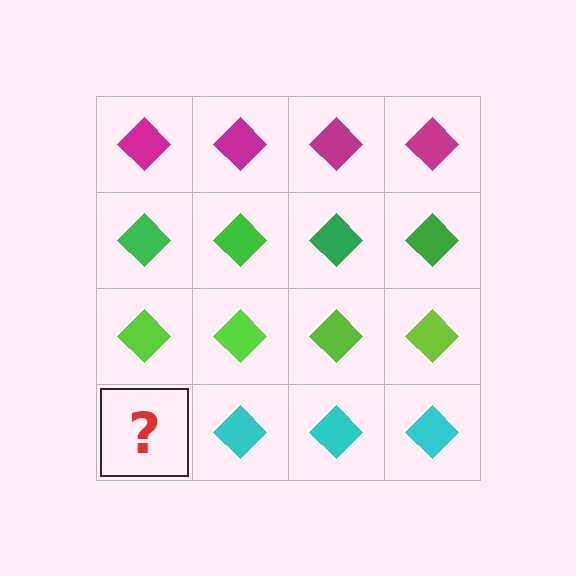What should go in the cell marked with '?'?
The missing cell should contain a cyan diamond.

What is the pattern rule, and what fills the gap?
The rule is that each row has a consistent color. The gap should be filled with a cyan diamond.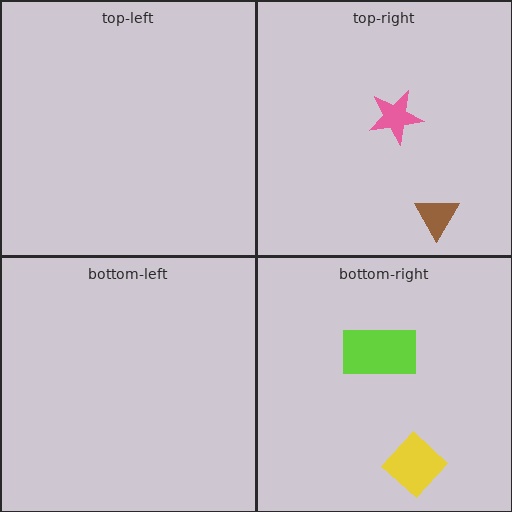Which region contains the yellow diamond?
The bottom-right region.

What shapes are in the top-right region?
The pink star, the brown triangle.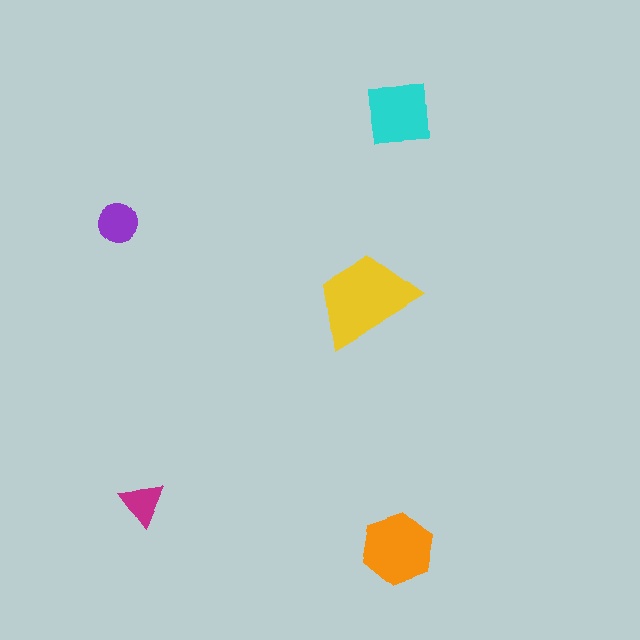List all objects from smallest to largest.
The magenta triangle, the purple circle, the cyan square, the orange hexagon, the yellow trapezoid.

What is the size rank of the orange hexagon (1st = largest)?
2nd.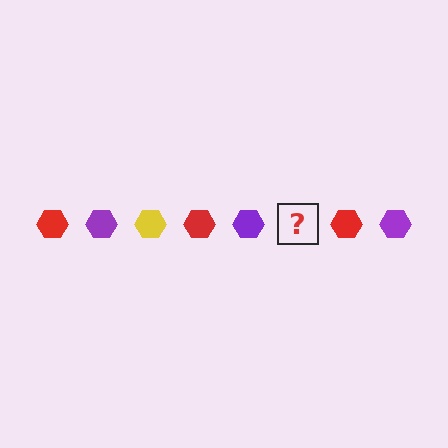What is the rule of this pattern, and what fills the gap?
The rule is that the pattern cycles through red, purple, yellow hexagons. The gap should be filled with a yellow hexagon.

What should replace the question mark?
The question mark should be replaced with a yellow hexagon.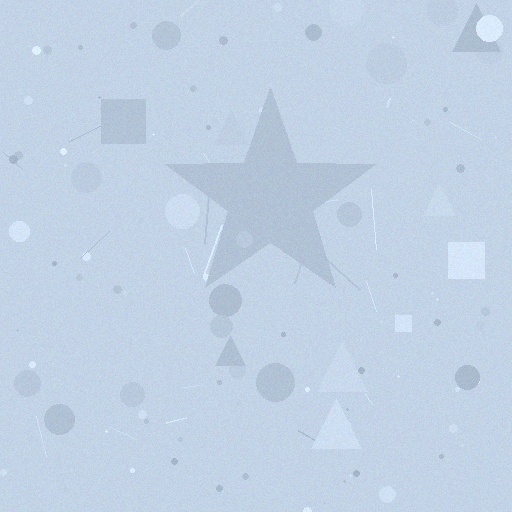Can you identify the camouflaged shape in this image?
The camouflaged shape is a star.